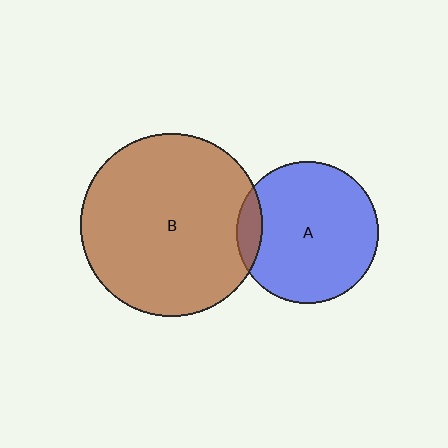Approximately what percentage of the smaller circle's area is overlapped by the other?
Approximately 10%.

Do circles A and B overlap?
Yes.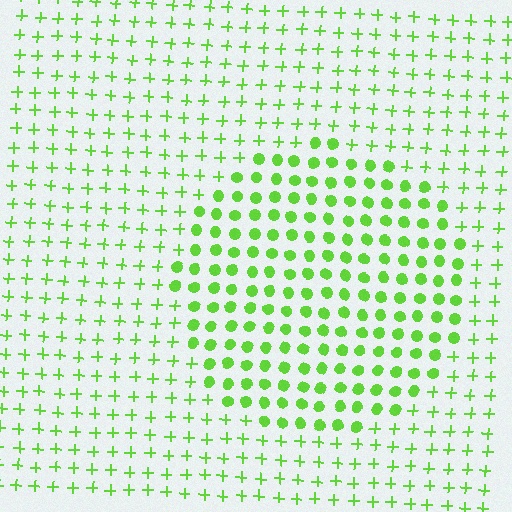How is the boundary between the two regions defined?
The boundary is defined by a change in element shape: circles inside vs. plus signs outside. All elements share the same color and spacing.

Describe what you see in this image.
The image is filled with small lime elements arranged in a uniform grid. A circle-shaped region contains circles, while the surrounding area contains plus signs. The boundary is defined purely by the change in element shape.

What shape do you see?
I see a circle.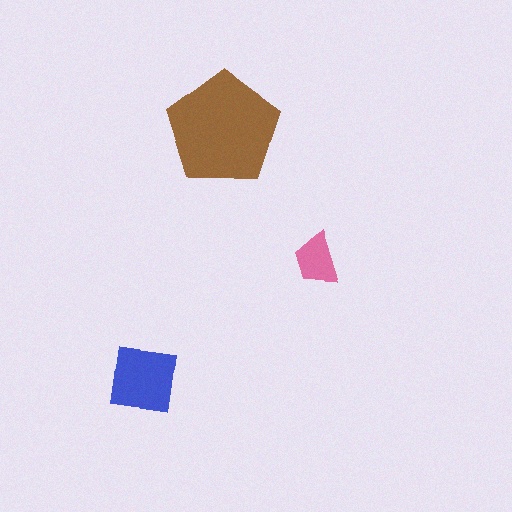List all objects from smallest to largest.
The pink trapezoid, the blue square, the brown pentagon.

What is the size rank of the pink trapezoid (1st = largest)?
3rd.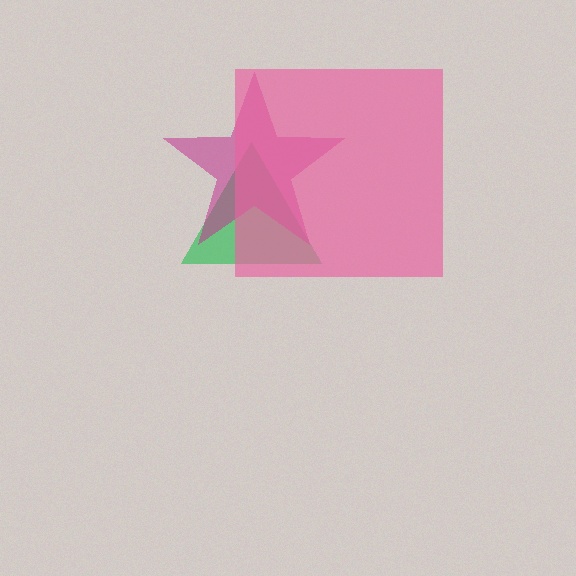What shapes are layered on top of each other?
The layered shapes are: a green triangle, a magenta star, a pink square.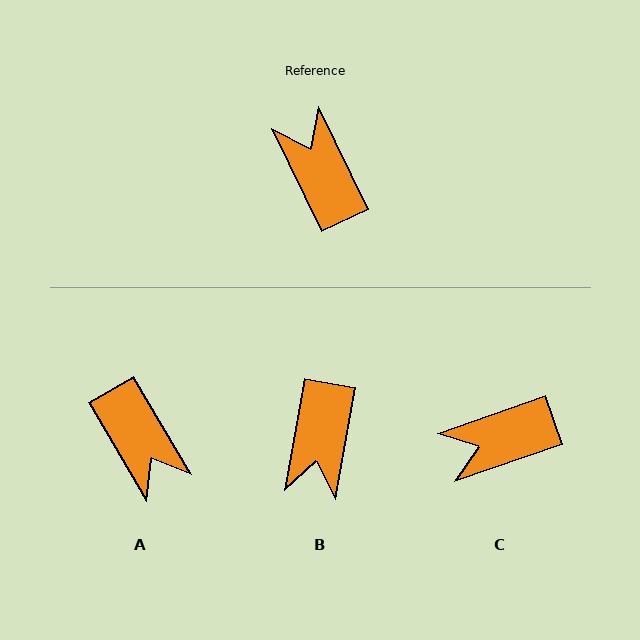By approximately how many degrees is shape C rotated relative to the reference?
Approximately 83 degrees counter-clockwise.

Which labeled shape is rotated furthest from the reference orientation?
A, about 175 degrees away.